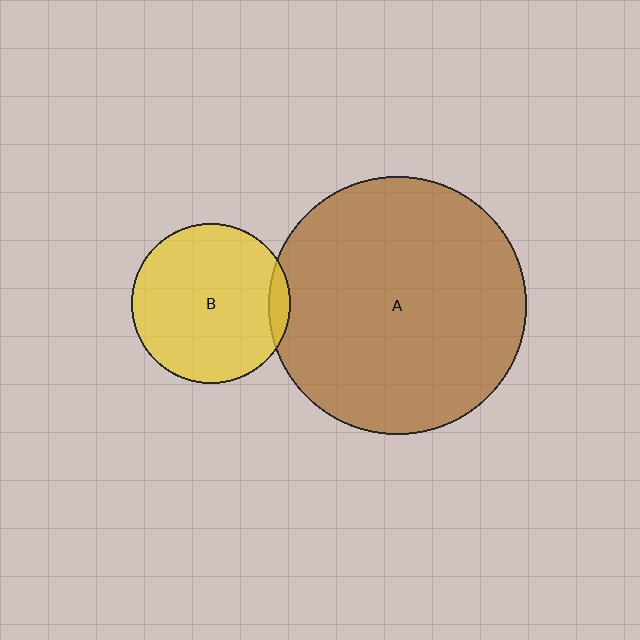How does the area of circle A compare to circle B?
Approximately 2.6 times.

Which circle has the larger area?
Circle A (brown).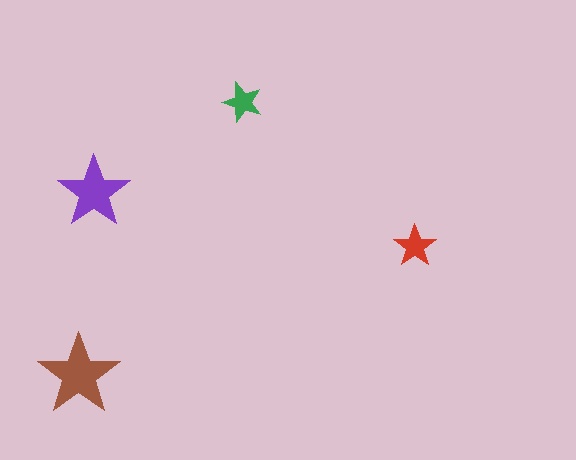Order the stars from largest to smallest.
the brown one, the purple one, the red one, the green one.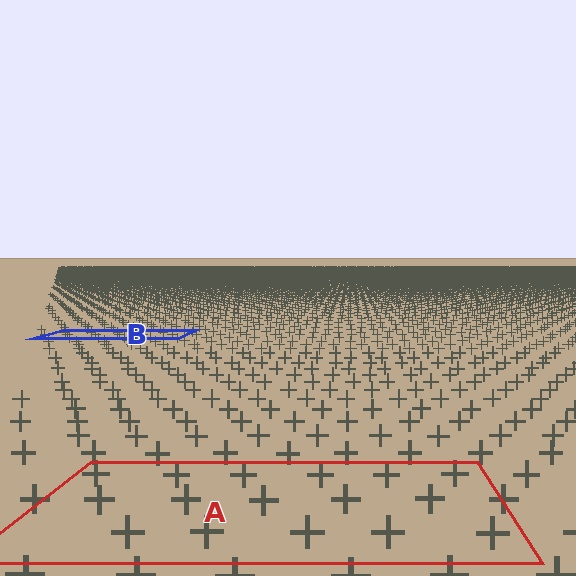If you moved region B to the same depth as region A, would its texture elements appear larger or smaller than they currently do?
They would appear larger. At a closer depth, the same texture elements are projected at a bigger on-screen size.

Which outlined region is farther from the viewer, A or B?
Region B is farther from the viewer — the texture elements inside it appear smaller and more densely packed.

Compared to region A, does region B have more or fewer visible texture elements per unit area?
Region B has more texture elements per unit area — they are packed more densely because it is farther away.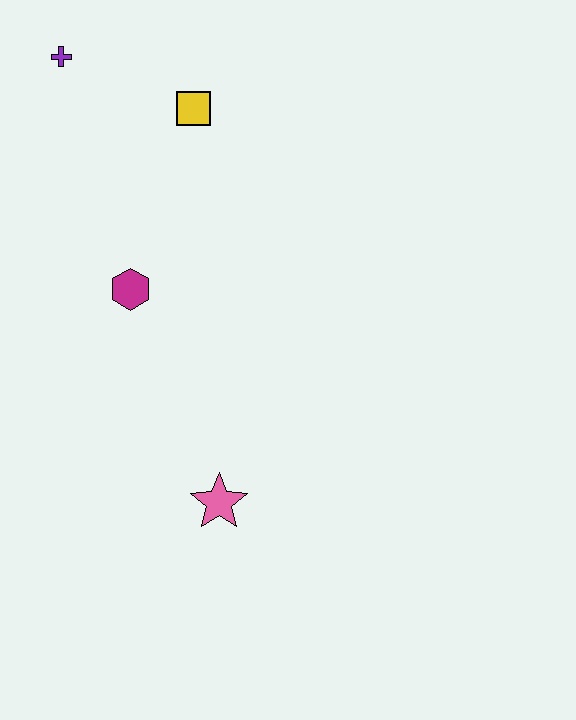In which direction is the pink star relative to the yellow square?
The pink star is below the yellow square.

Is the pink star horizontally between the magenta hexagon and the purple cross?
No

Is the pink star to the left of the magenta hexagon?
No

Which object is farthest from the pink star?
The purple cross is farthest from the pink star.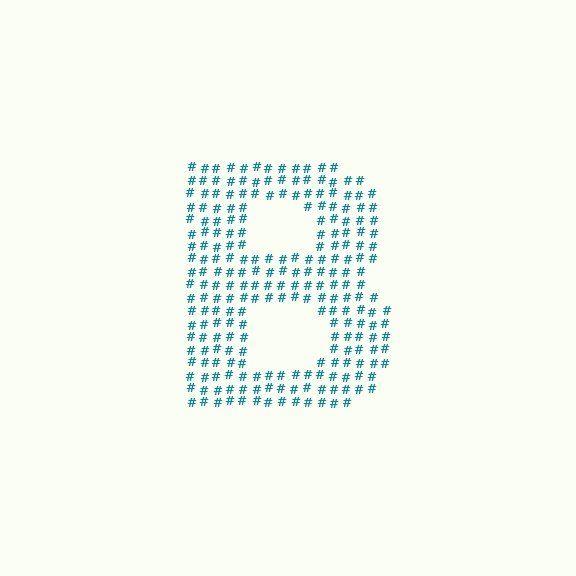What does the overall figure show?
The overall figure shows the letter B.